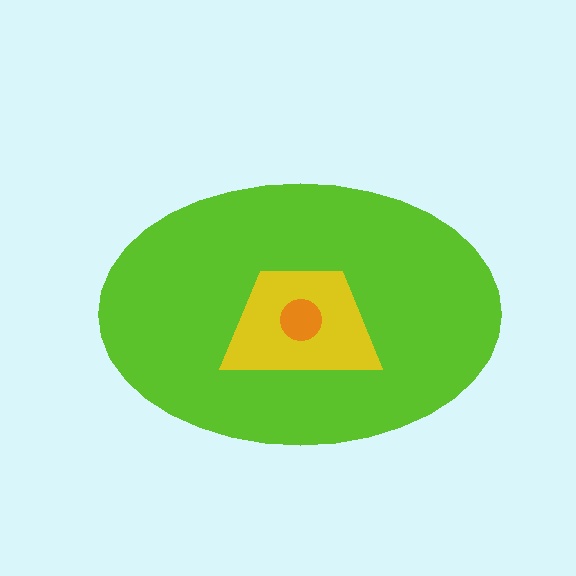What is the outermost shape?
The lime ellipse.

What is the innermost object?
The orange circle.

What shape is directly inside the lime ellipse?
The yellow trapezoid.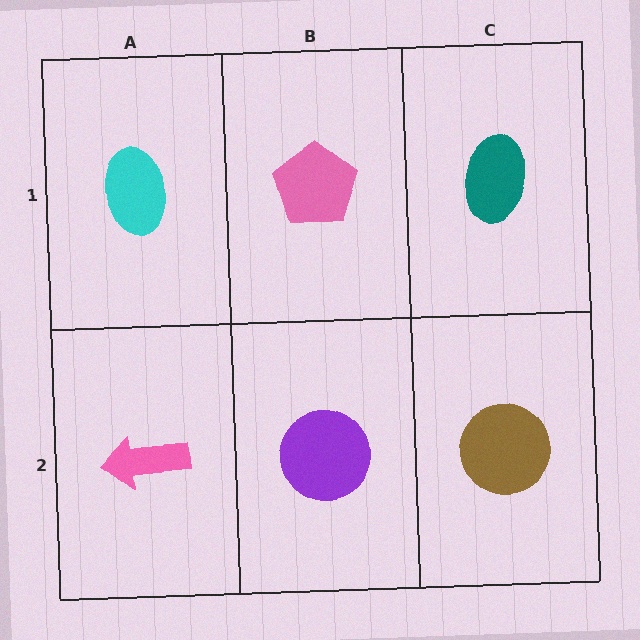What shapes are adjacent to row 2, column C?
A teal ellipse (row 1, column C), a purple circle (row 2, column B).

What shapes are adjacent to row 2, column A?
A cyan ellipse (row 1, column A), a purple circle (row 2, column B).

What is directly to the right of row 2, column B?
A brown circle.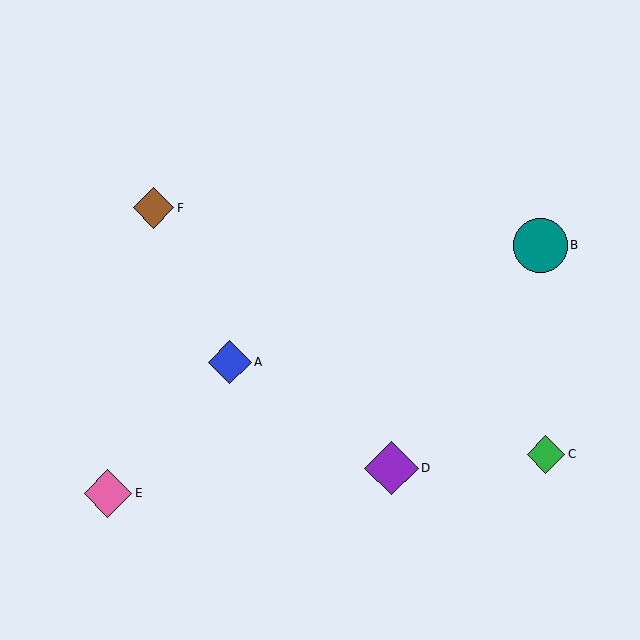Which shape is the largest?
The teal circle (labeled B) is the largest.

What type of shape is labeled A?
Shape A is a blue diamond.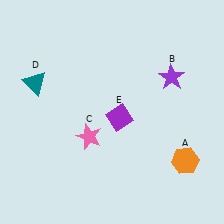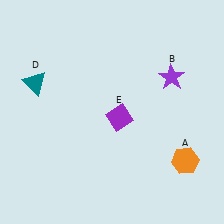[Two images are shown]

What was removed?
The pink star (C) was removed in Image 2.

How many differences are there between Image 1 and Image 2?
There is 1 difference between the two images.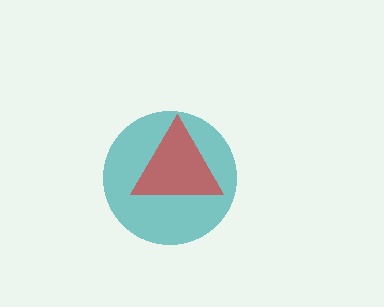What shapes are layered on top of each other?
The layered shapes are: a teal circle, a red triangle.